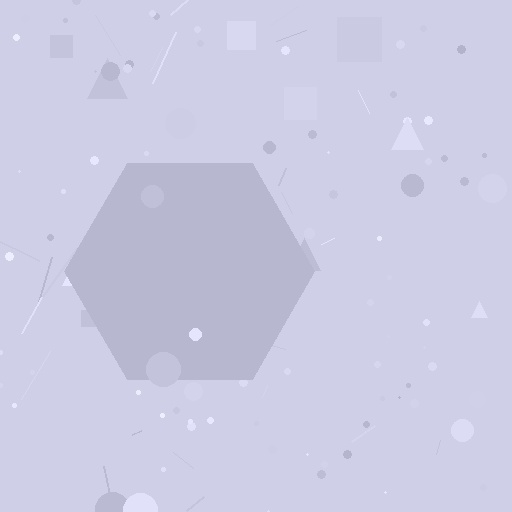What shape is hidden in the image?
A hexagon is hidden in the image.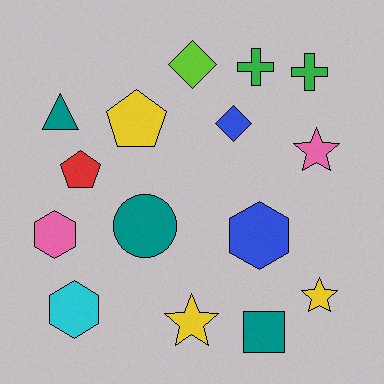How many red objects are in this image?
There is 1 red object.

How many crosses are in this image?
There are 2 crosses.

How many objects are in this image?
There are 15 objects.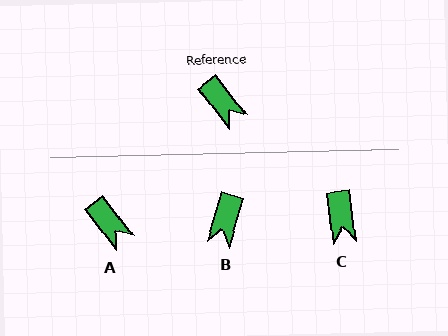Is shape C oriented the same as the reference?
No, it is off by about 30 degrees.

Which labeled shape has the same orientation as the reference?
A.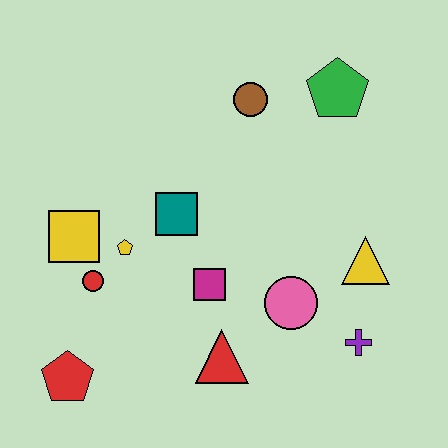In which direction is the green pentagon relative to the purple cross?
The green pentagon is above the purple cross.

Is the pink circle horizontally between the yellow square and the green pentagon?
Yes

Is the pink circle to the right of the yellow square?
Yes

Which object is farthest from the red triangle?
The green pentagon is farthest from the red triangle.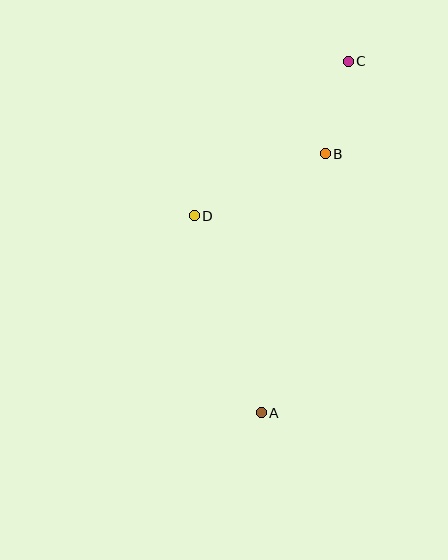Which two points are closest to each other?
Points B and C are closest to each other.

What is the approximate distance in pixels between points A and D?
The distance between A and D is approximately 208 pixels.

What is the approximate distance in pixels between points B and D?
The distance between B and D is approximately 145 pixels.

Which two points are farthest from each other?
Points A and C are farthest from each other.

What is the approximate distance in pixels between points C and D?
The distance between C and D is approximately 218 pixels.